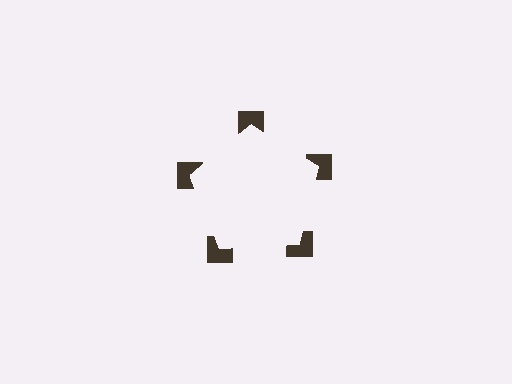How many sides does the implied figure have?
5 sides.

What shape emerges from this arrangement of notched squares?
An illusory pentagon — its edges are inferred from the aligned wedge cuts in the notched squares, not physically drawn.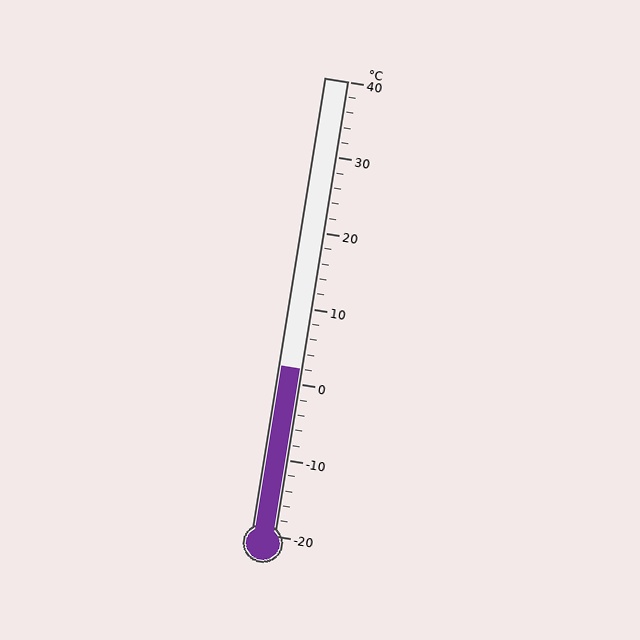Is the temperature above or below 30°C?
The temperature is below 30°C.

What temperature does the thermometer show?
The thermometer shows approximately 2°C.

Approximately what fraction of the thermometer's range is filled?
The thermometer is filled to approximately 35% of its range.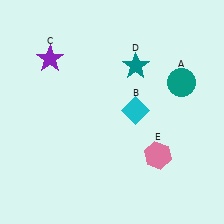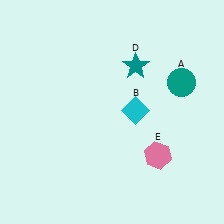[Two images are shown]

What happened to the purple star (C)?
The purple star (C) was removed in Image 2. It was in the top-left area of Image 1.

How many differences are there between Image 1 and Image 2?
There is 1 difference between the two images.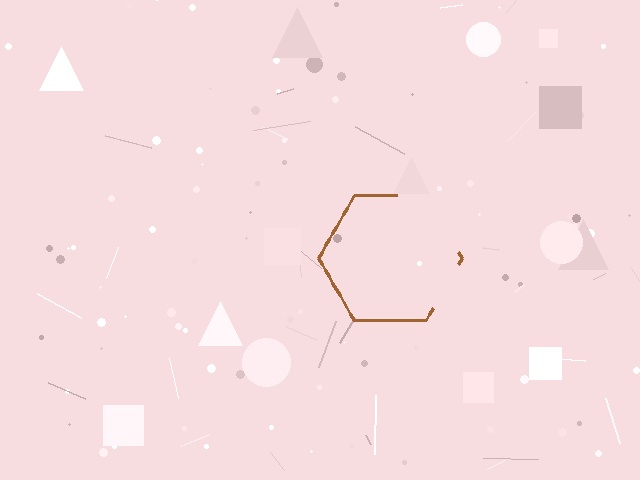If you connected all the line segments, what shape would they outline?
They would outline a hexagon.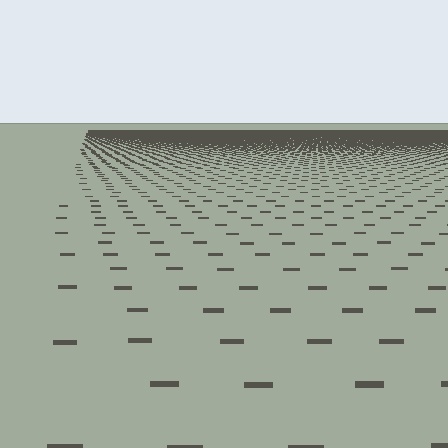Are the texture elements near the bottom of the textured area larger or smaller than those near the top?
Larger. Near the bottom, elements are closer to the viewer and appear at a bigger on-screen size.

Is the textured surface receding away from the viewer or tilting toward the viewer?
The surface is receding away from the viewer. Texture elements get smaller and denser toward the top.